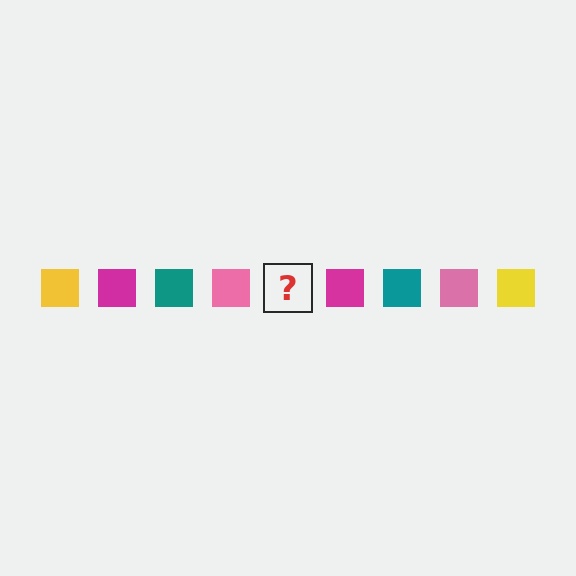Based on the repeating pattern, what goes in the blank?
The blank should be a yellow square.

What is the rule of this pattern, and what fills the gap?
The rule is that the pattern cycles through yellow, magenta, teal, pink squares. The gap should be filled with a yellow square.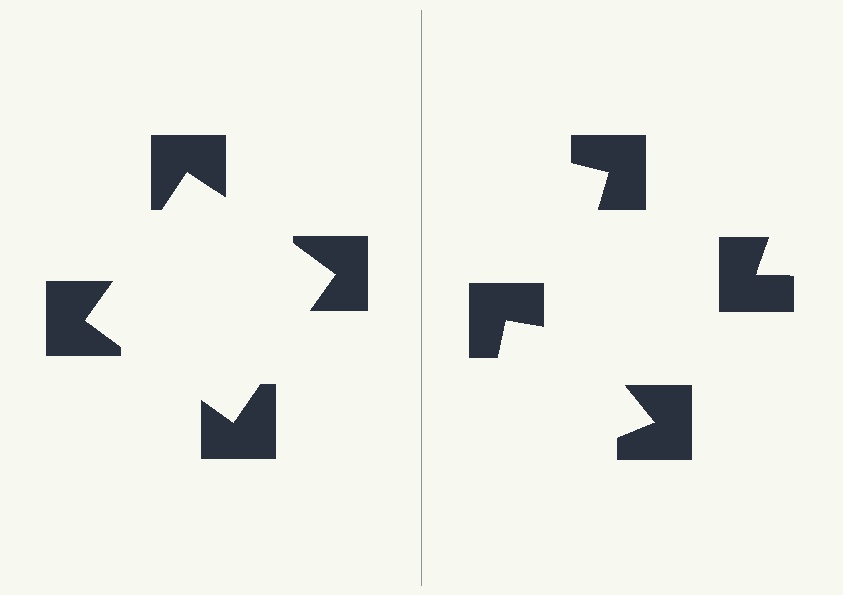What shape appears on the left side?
An illusory square.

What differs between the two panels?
The notched squares are positioned identically on both sides; only the wedge orientations differ. On the left they align to a square; on the right they are misaligned.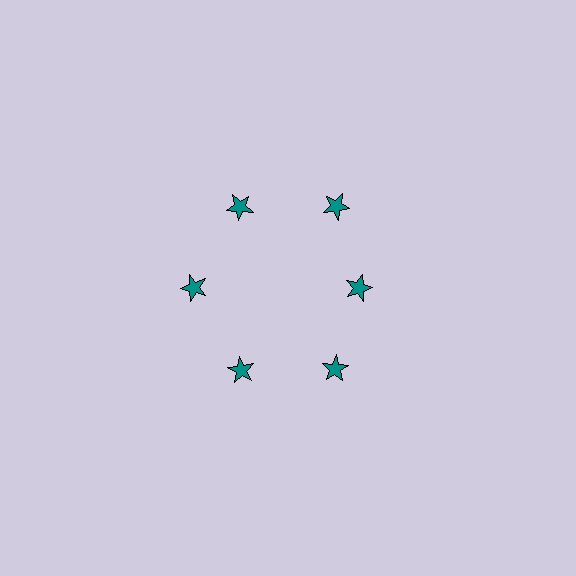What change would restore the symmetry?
The symmetry would be restored by moving it outward, back onto the ring so that all 6 stars sit at equal angles and equal distance from the center.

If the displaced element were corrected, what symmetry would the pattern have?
It would have 6-fold rotational symmetry — the pattern would map onto itself every 60 degrees.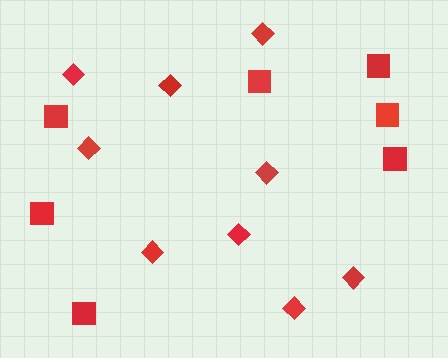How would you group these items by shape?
There are 2 groups: one group of squares (7) and one group of diamonds (9).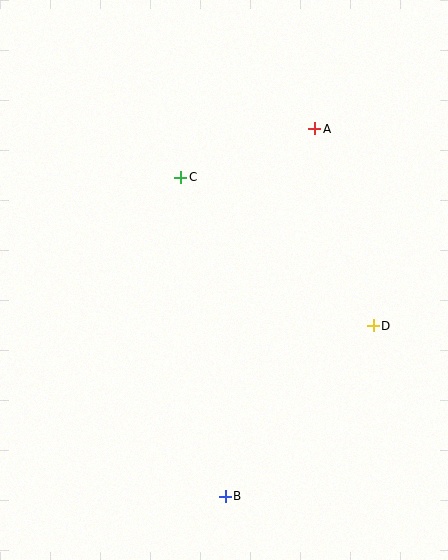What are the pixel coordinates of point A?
Point A is at (315, 129).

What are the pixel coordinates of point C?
Point C is at (181, 177).